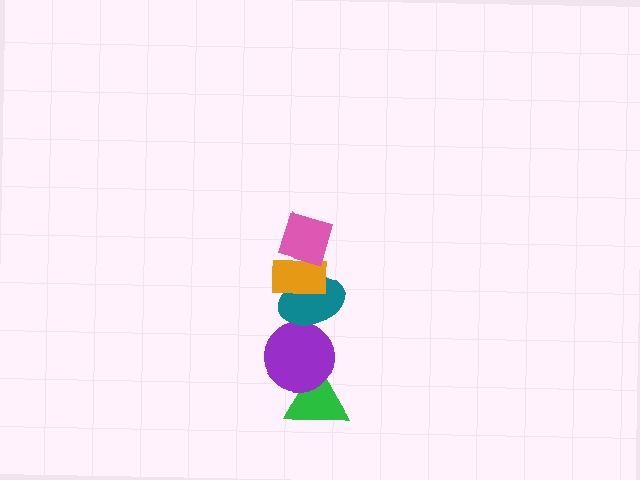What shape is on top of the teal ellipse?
The orange rectangle is on top of the teal ellipse.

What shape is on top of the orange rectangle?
The pink diamond is on top of the orange rectangle.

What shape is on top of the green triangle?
The purple circle is on top of the green triangle.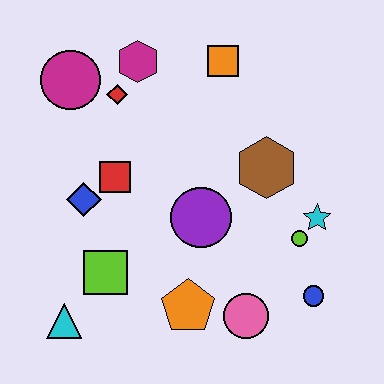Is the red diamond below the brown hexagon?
No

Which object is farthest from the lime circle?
The magenta circle is farthest from the lime circle.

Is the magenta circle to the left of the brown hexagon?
Yes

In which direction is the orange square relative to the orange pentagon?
The orange square is above the orange pentagon.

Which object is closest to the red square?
The blue diamond is closest to the red square.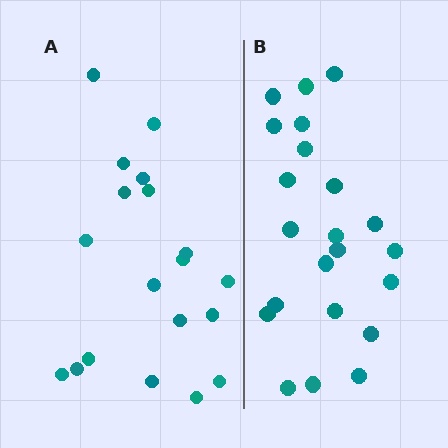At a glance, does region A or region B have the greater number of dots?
Region B (the right region) has more dots.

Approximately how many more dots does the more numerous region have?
Region B has just a few more — roughly 2 or 3 more dots than region A.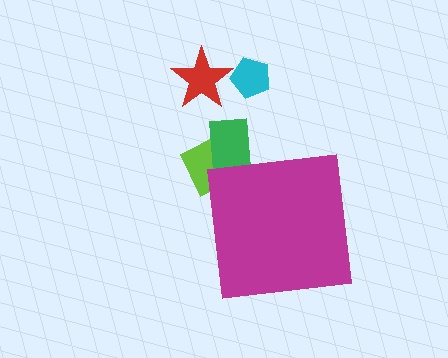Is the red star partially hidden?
No, the red star is fully visible.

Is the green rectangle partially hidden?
Yes, the green rectangle is partially hidden behind the magenta square.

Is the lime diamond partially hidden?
Yes, the lime diamond is partially hidden behind the magenta square.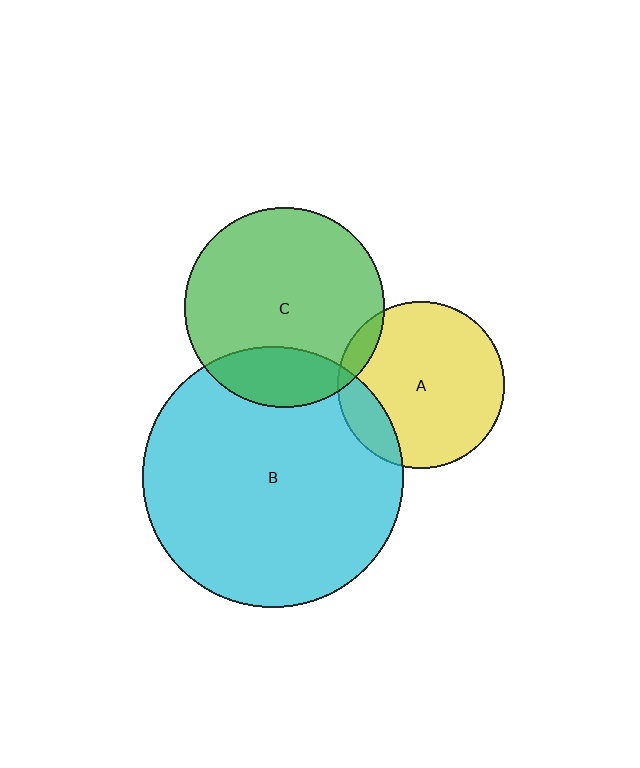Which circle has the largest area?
Circle B (cyan).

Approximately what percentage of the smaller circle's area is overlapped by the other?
Approximately 20%.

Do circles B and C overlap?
Yes.